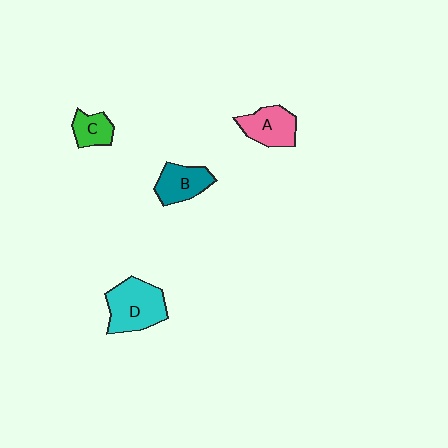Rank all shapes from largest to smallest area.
From largest to smallest: D (cyan), A (pink), B (teal), C (green).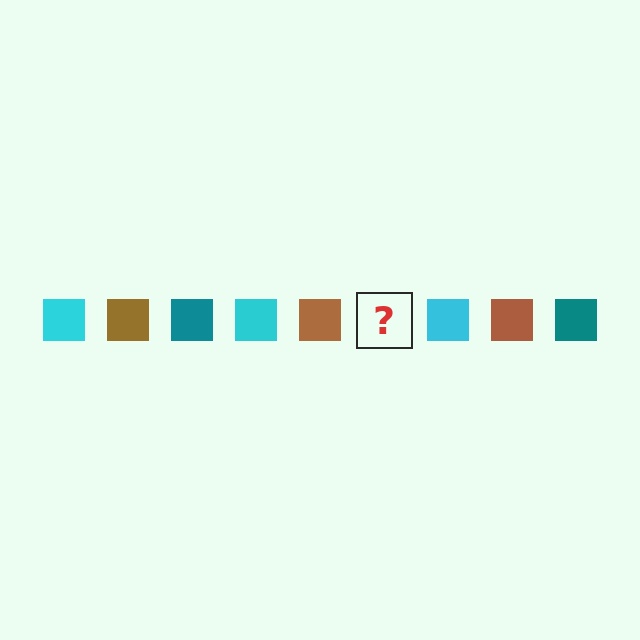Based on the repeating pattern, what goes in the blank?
The blank should be a teal square.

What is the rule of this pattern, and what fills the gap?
The rule is that the pattern cycles through cyan, brown, teal squares. The gap should be filled with a teal square.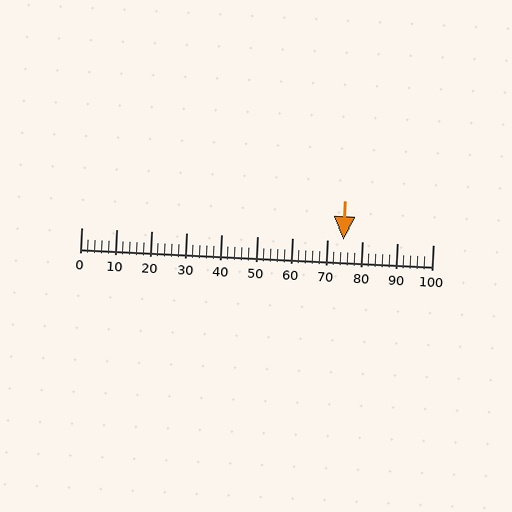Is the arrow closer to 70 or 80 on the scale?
The arrow is closer to 70.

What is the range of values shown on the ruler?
The ruler shows values from 0 to 100.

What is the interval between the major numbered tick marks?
The major tick marks are spaced 10 units apart.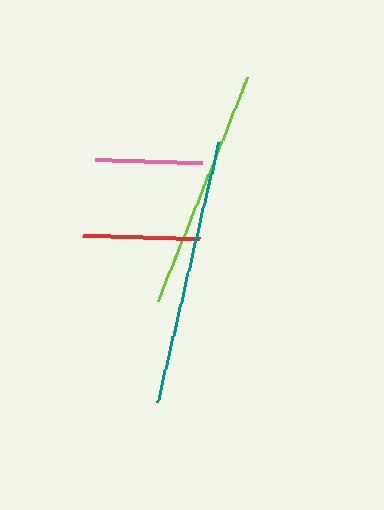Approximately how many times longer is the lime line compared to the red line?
The lime line is approximately 2.1 times the length of the red line.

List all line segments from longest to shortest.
From longest to shortest: teal, lime, red, pink.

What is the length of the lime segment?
The lime segment is approximately 242 pixels long.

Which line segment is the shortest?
The pink line is the shortest at approximately 108 pixels.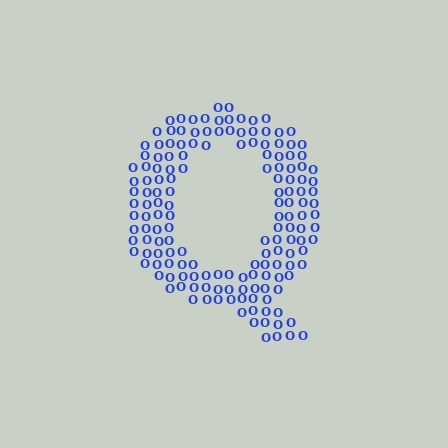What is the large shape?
The large shape is the letter Q.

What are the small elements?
The small elements are letter O's.